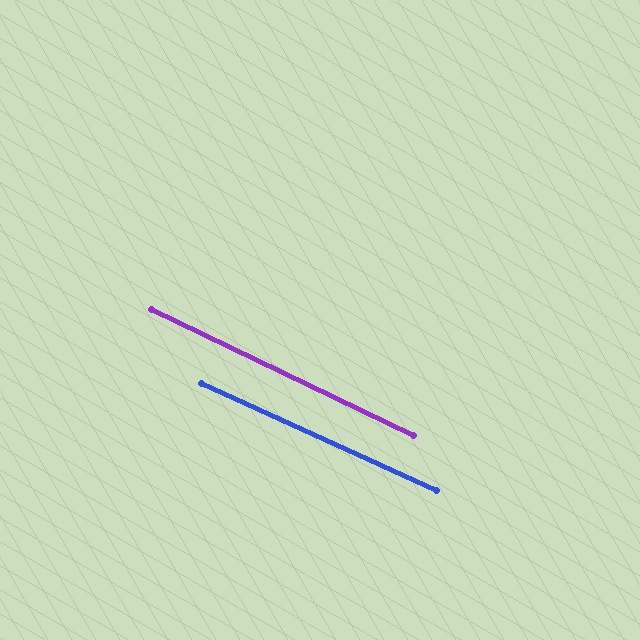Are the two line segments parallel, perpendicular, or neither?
Parallel — their directions differ by only 1.2°.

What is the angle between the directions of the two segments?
Approximately 1 degree.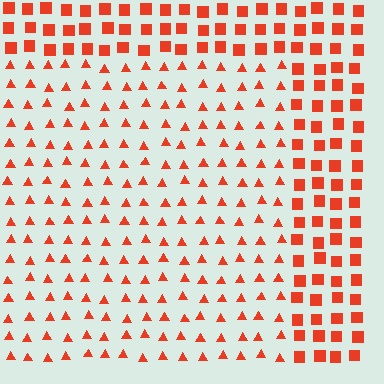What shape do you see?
I see a rectangle.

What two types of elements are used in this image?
The image uses triangles inside the rectangle region and squares outside it.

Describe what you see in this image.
The image is filled with small red elements arranged in a uniform grid. A rectangle-shaped region contains triangles, while the surrounding area contains squares. The boundary is defined purely by the change in element shape.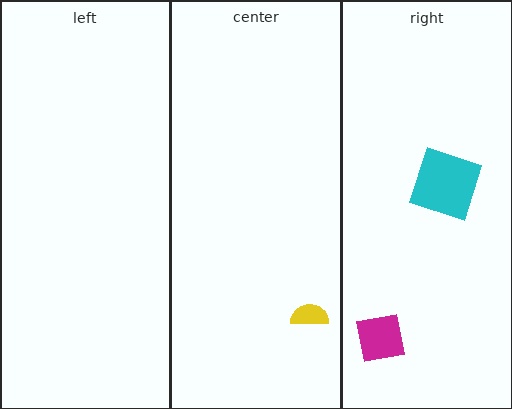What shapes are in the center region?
The yellow semicircle.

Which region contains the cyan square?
The right region.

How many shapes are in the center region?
1.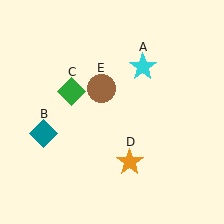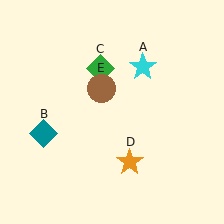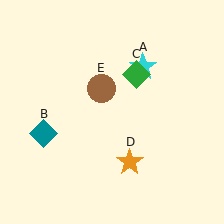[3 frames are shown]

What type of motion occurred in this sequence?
The green diamond (object C) rotated clockwise around the center of the scene.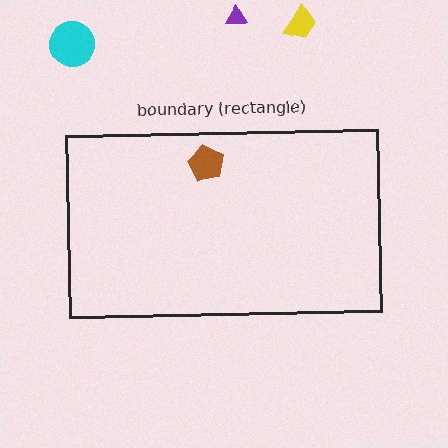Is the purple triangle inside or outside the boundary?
Outside.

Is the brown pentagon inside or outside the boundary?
Inside.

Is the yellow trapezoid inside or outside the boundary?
Outside.